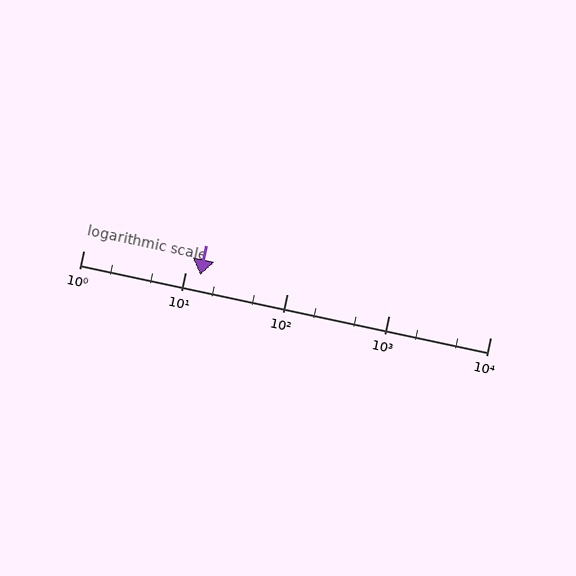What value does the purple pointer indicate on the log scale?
The pointer indicates approximately 14.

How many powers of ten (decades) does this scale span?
The scale spans 4 decades, from 1 to 10000.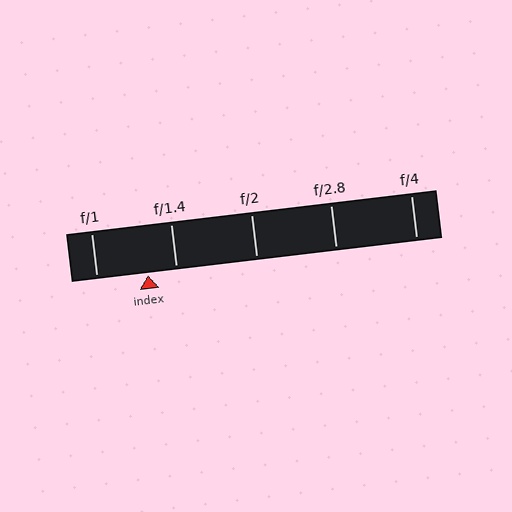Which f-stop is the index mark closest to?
The index mark is closest to f/1.4.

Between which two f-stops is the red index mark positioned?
The index mark is between f/1 and f/1.4.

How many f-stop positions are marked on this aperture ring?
There are 5 f-stop positions marked.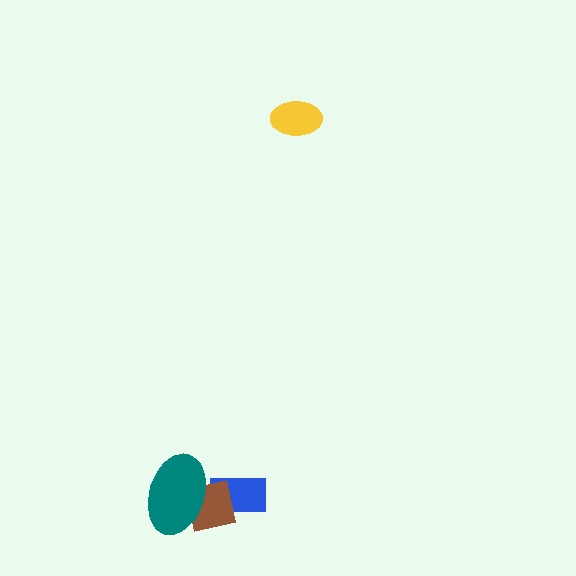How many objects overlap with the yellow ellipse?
0 objects overlap with the yellow ellipse.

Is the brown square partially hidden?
Yes, it is partially covered by another shape.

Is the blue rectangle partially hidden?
Yes, it is partially covered by another shape.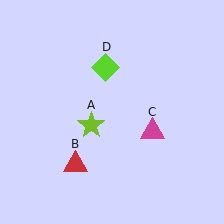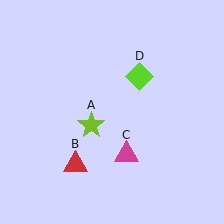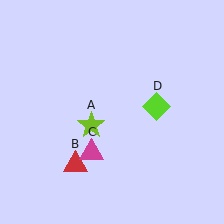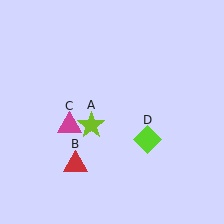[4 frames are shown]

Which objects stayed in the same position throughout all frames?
Lime star (object A) and red triangle (object B) remained stationary.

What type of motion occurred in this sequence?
The magenta triangle (object C), lime diamond (object D) rotated clockwise around the center of the scene.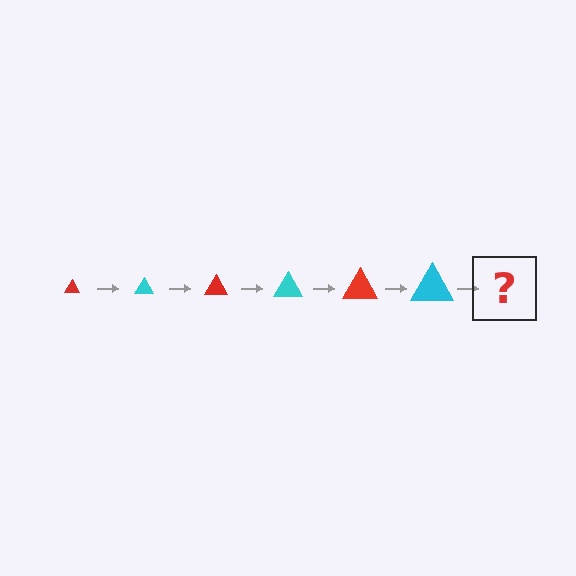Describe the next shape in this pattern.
It should be a red triangle, larger than the previous one.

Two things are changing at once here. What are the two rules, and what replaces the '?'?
The two rules are that the triangle grows larger each step and the color cycles through red and cyan. The '?' should be a red triangle, larger than the previous one.